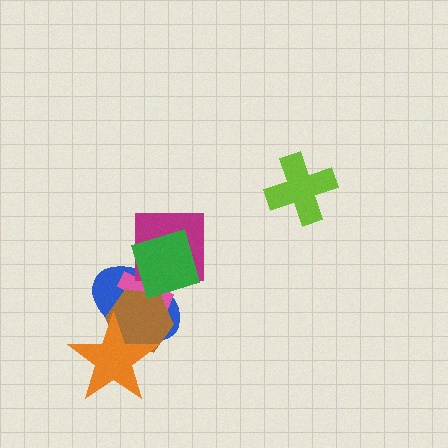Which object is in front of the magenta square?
The green square is in front of the magenta square.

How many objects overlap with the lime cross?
0 objects overlap with the lime cross.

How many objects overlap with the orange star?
2 objects overlap with the orange star.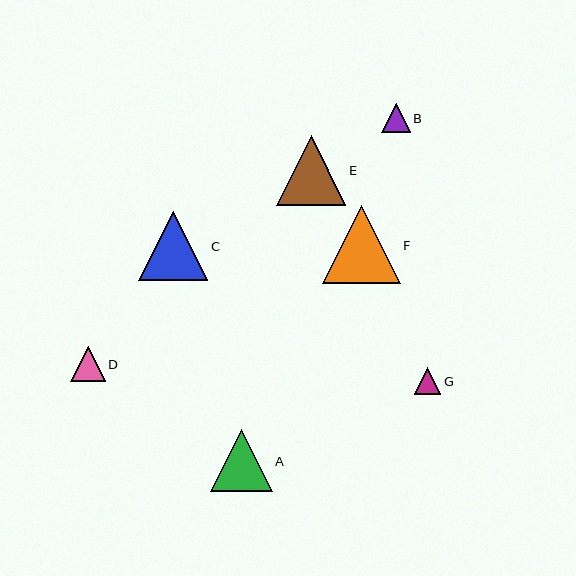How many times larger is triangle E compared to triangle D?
Triangle E is approximately 2.0 times the size of triangle D.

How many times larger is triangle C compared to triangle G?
Triangle C is approximately 2.6 times the size of triangle G.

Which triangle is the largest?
Triangle F is the largest with a size of approximately 78 pixels.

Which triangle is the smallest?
Triangle G is the smallest with a size of approximately 27 pixels.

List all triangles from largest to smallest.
From largest to smallest: F, E, C, A, D, B, G.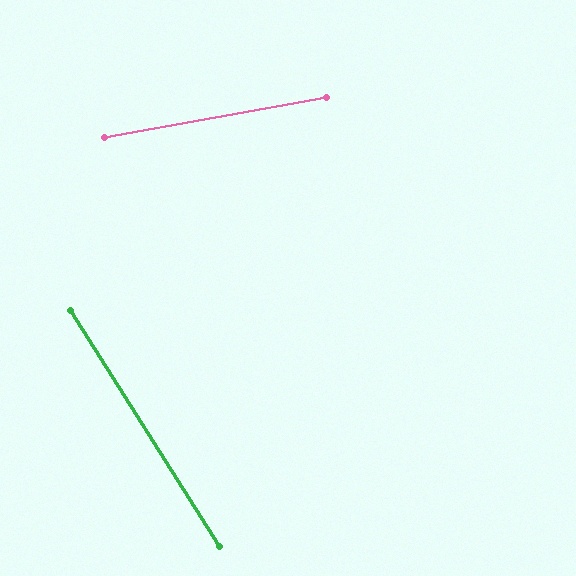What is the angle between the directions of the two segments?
Approximately 68 degrees.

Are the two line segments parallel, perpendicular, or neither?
Neither parallel nor perpendicular — they differ by about 68°.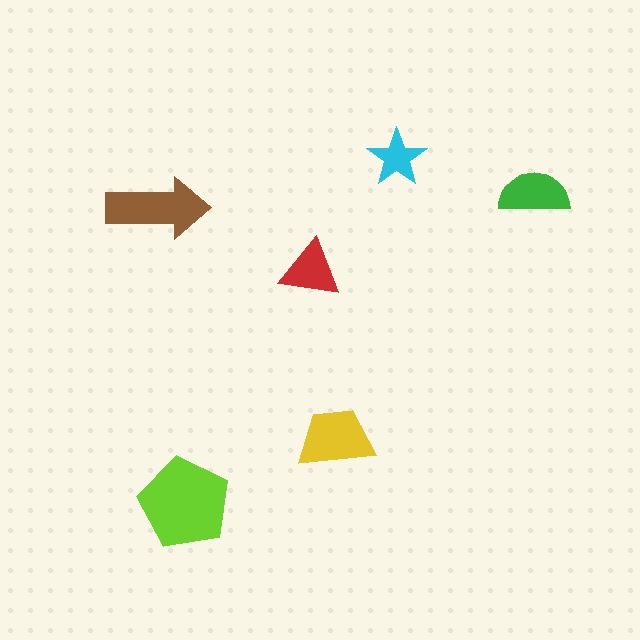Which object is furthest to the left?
The brown arrow is leftmost.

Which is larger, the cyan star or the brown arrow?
The brown arrow.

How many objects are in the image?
There are 6 objects in the image.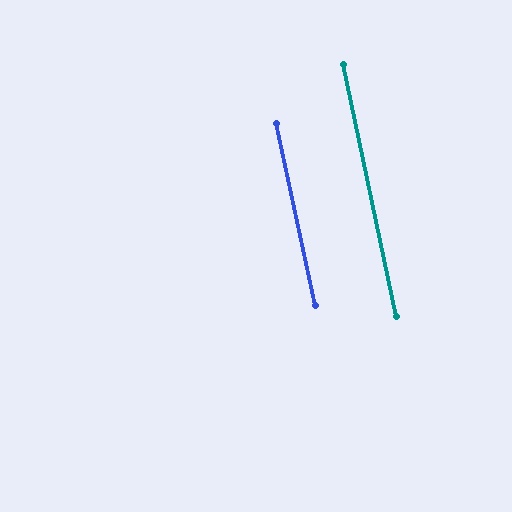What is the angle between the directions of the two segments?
Approximately 0 degrees.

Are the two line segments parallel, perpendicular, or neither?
Parallel — their directions differ by only 0.0°.